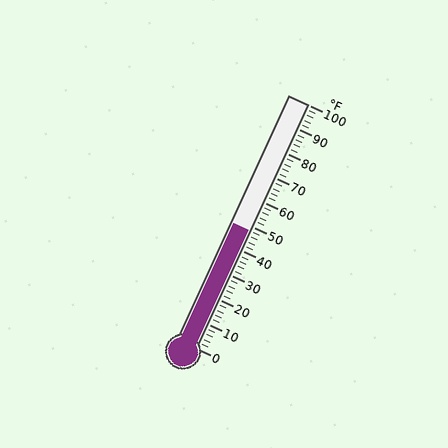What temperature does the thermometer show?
The thermometer shows approximately 48°F.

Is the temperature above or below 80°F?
The temperature is below 80°F.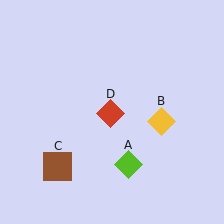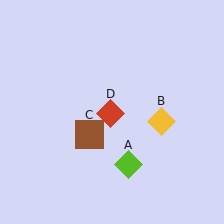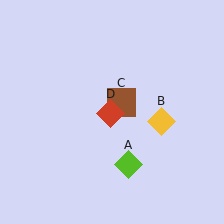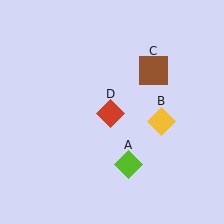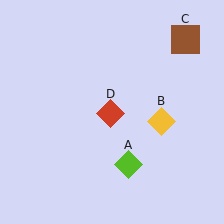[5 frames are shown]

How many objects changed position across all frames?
1 object changed position: brown square (object C).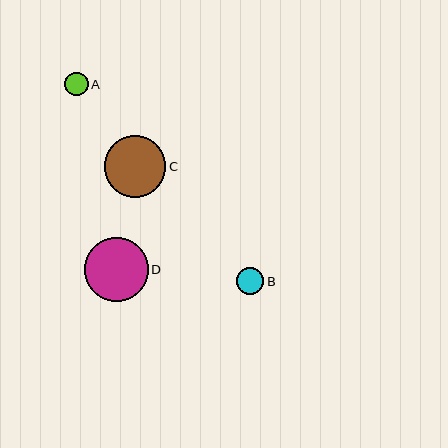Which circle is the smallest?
Circle A is the smallest with a size of approximately 23 pixels.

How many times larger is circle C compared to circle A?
Circle C is approximately 2.6 times the size of circle A.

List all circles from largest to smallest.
From largest to smallest: D, C, B, A.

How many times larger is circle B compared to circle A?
Circle B is approximately 1.2 times the size of circle A.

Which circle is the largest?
Circle D is the largest with a size of approximately 64 pixels.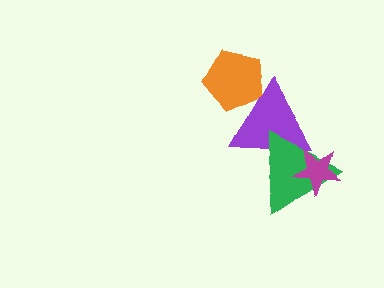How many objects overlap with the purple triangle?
3 objects overlap with the purple triangle.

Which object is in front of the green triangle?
The magenta star is in front of the green triangle.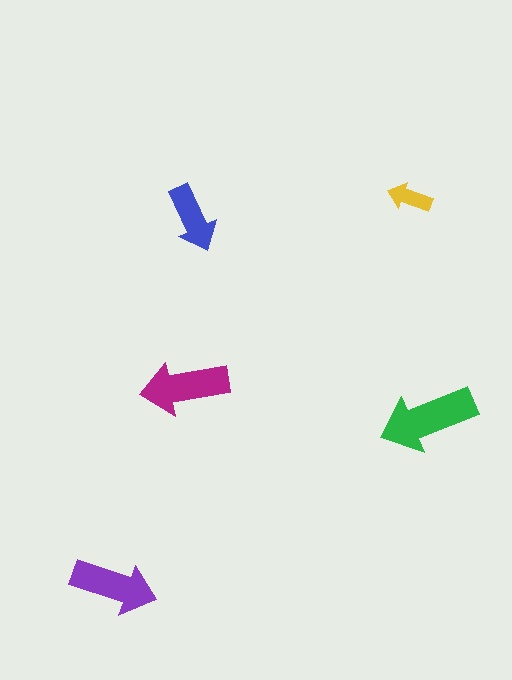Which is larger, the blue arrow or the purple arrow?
The purple one.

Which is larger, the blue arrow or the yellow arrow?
The blue one.